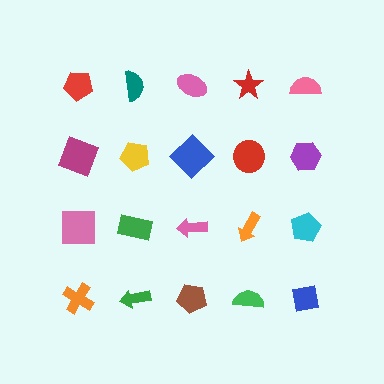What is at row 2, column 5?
A purple hexagon.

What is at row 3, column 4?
An orange arrow.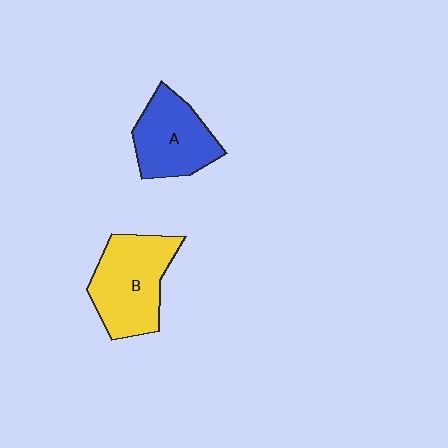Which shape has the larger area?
Shape B (yellow).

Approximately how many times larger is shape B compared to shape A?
Approximately 1.2 times.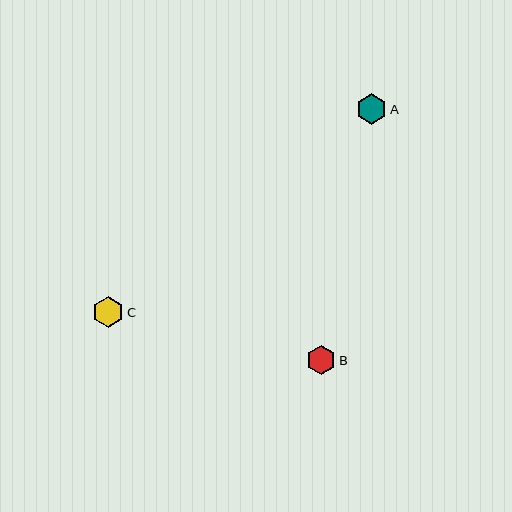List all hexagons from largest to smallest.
From largest to smallest: C, A, B.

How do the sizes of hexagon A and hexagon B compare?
Hexagon A and hexagon B are approximately the same size.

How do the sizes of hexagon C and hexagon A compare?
Hexagon C and hexagon A are approximately the same size.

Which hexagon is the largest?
Hexagon C is the largest with a size of approximately 31 pixels.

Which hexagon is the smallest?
Hexagon B is the smallest with a size of approximately 29 pixels.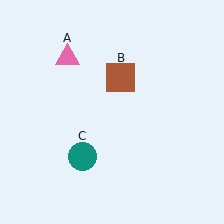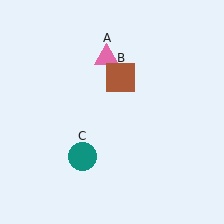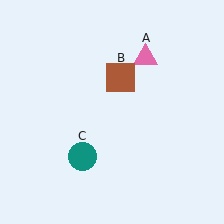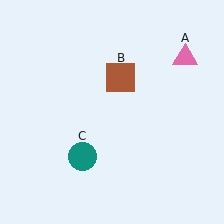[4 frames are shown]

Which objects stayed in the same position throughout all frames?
Brown square (object B) and teal circle (object C) remained stationary.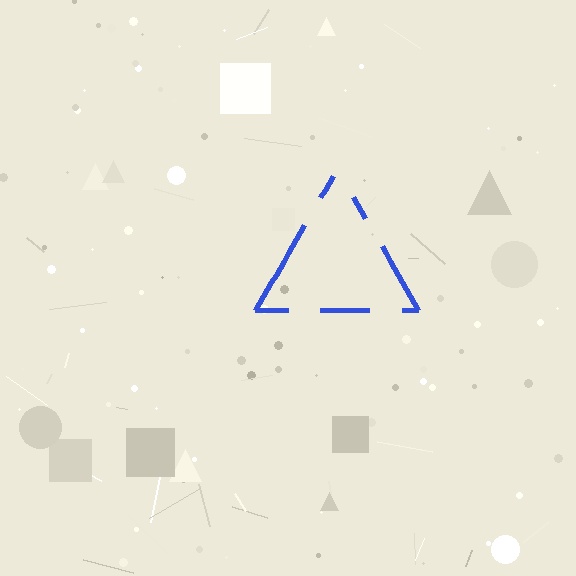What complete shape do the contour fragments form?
The contour fragments form a triangle.